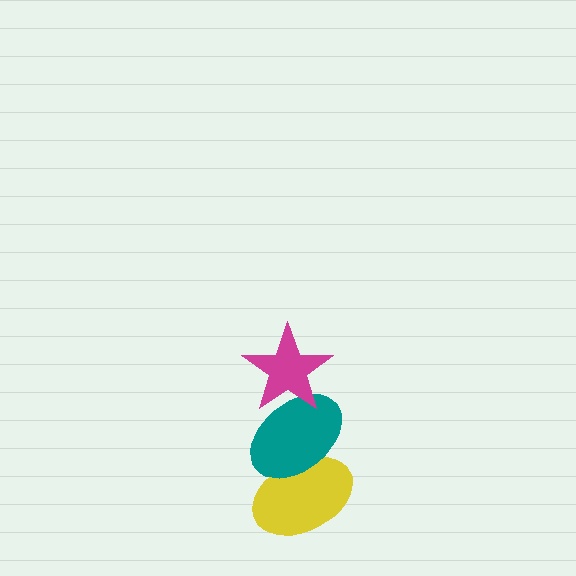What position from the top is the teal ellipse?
The teal ellipse is 2nd from the top.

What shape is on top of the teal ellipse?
The magenta star is on top of the teal ellipse.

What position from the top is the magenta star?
The magenta star is 1st from the top.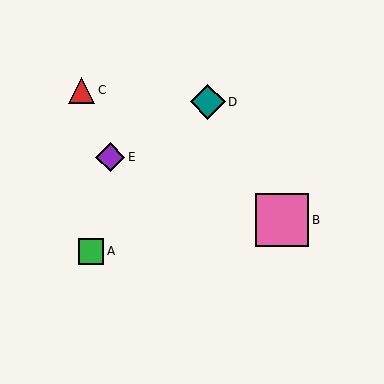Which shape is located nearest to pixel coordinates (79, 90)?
The red triangle (labeled C) at (82, 90) is nearest to that location.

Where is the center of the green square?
The center of the green square is at (91, 251).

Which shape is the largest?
The pink square (labeled B) is the largest.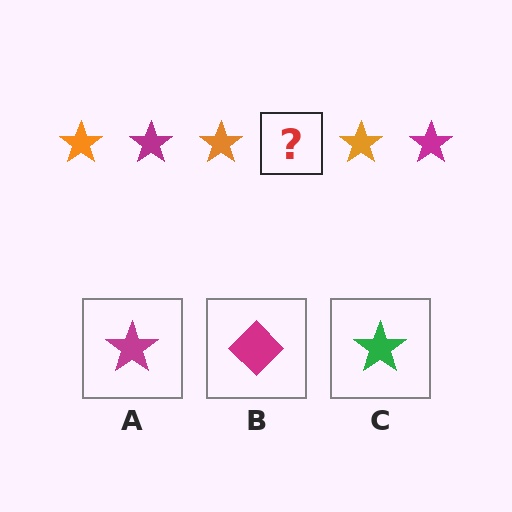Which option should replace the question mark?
Option A.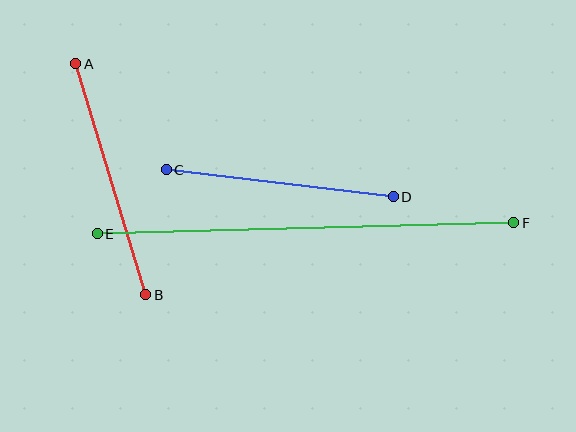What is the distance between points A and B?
The distance is approximately 241 pixels.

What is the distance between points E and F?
The distance is approximately 416 pixels.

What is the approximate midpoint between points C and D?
The midpoint is at approximately (280, 183) pixels.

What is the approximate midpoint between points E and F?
The midpoint is at approximately (306, 228) pixels.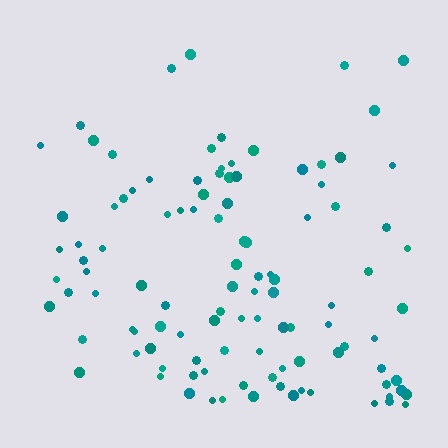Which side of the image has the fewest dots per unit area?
The top.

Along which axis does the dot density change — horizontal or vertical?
Vertical.